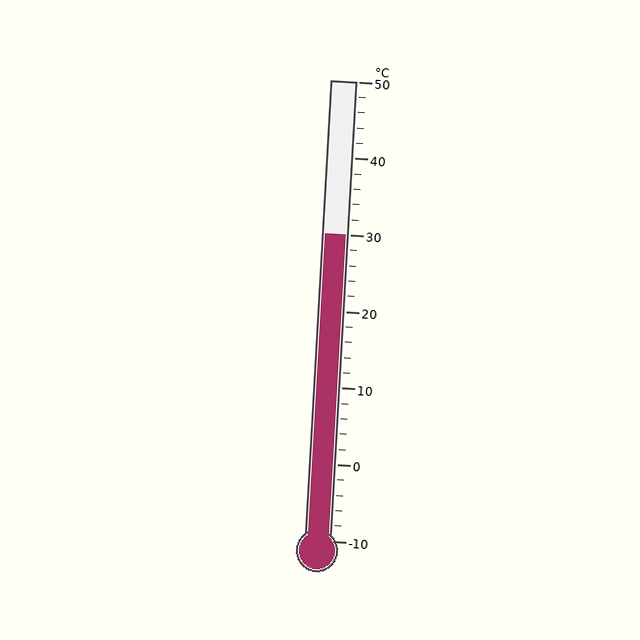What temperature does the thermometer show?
The thermometer shows approximately 30°C.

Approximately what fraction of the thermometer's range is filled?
The thermometer is filled to approximately 65% of its range.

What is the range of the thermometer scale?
The thermometer scale ranges from -10°C to 50°C.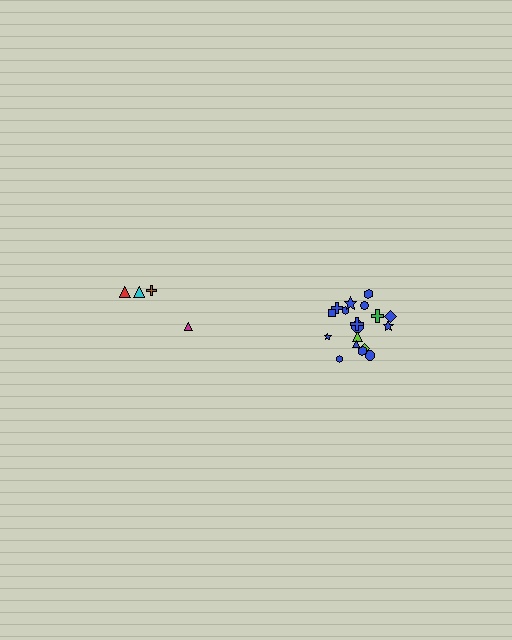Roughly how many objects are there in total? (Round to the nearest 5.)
Roughly 20 objects in total.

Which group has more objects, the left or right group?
The right group.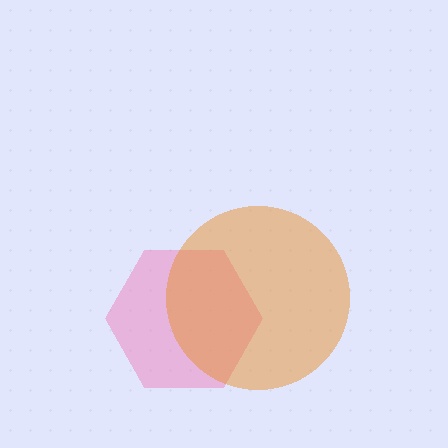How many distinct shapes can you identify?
There are 2 distinct shapes: a pink hexagon, an orange circle.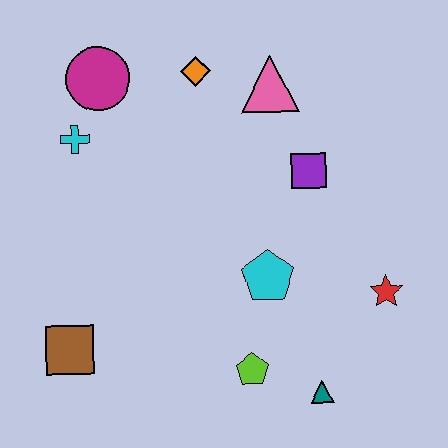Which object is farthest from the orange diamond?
The teal triangle is farthest from the orange diamond.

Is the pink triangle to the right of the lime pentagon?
Yes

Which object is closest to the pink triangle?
The orange diamond is closest to the pink triangle.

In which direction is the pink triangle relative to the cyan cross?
The pink triangle is to the right of the cyan cross.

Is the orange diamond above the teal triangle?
Yes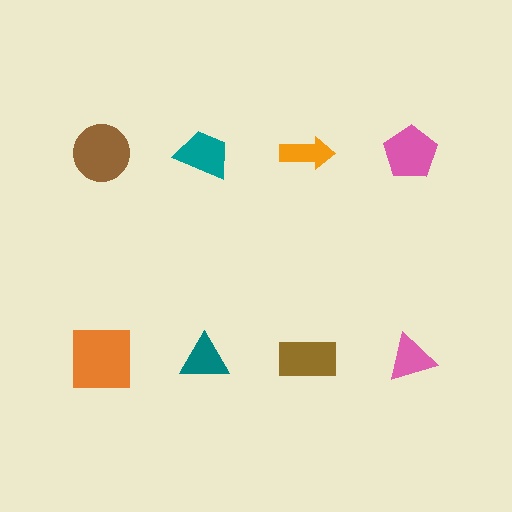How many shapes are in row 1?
4 shapes.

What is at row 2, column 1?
An orange square.